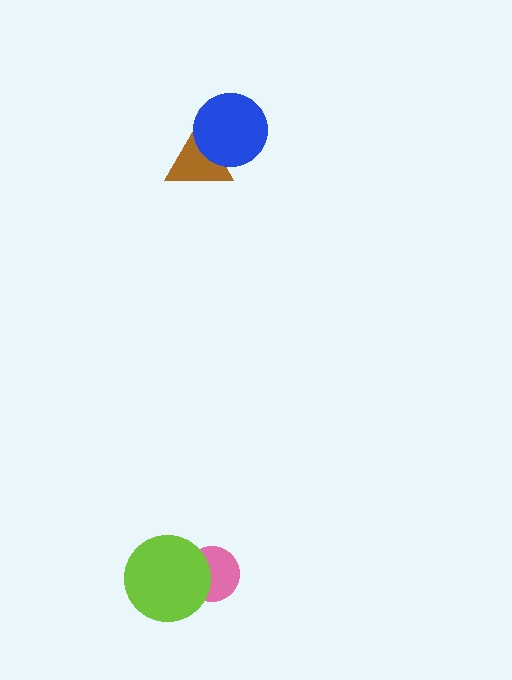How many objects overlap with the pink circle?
1 object overlaps with the pink circle.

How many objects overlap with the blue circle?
1 object overlaps with the blue circle.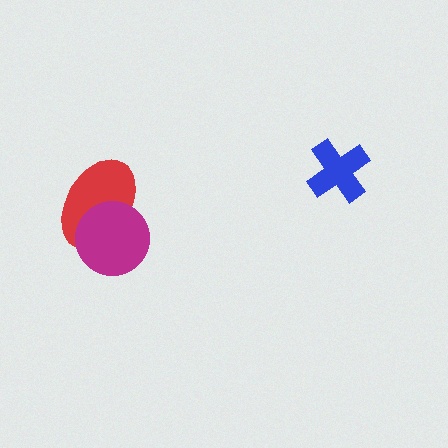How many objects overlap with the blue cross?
0 objects overlap with the blue cross.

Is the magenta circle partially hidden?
No, no other shape covers it.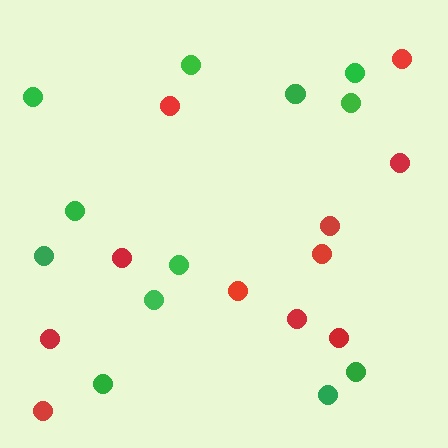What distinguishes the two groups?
There are 2 groups: one group of green circles (12) and one group of red circles (11).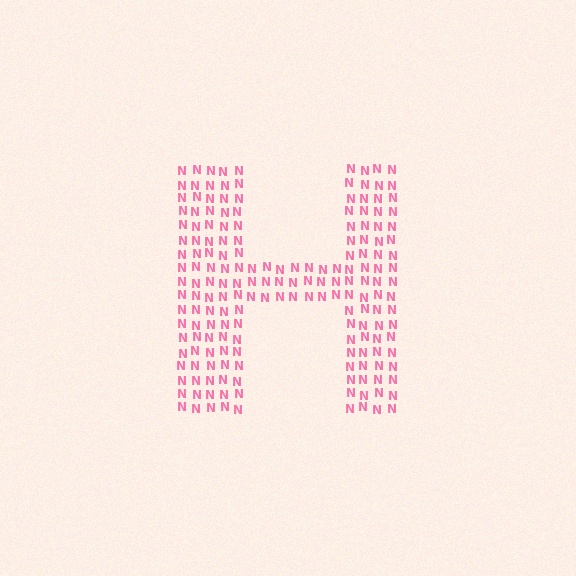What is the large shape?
The large shape is the letter H.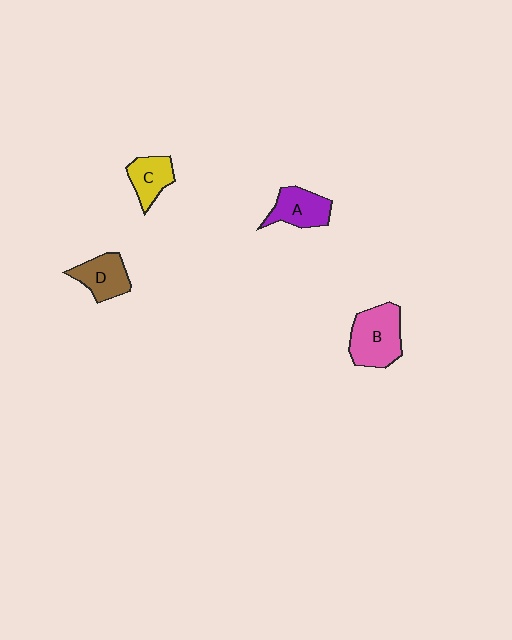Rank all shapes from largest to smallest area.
From largest to smallest: B (pink), A (purple), D (brown), C (yellow).